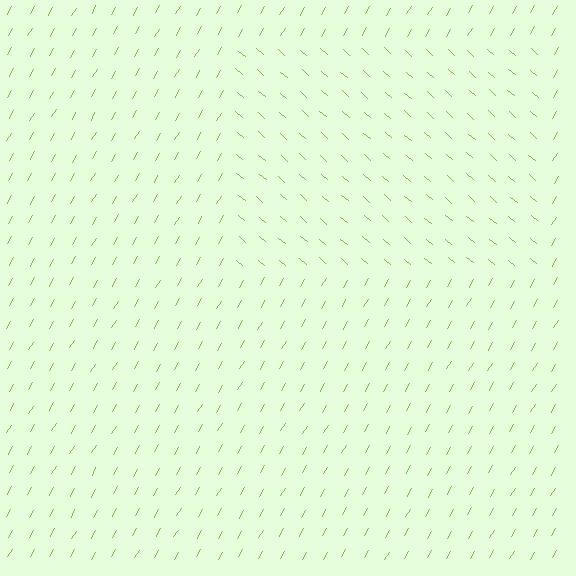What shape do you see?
I see a rectangle.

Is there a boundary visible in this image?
Yes, there is a texture boundary formed by a change in line orientation.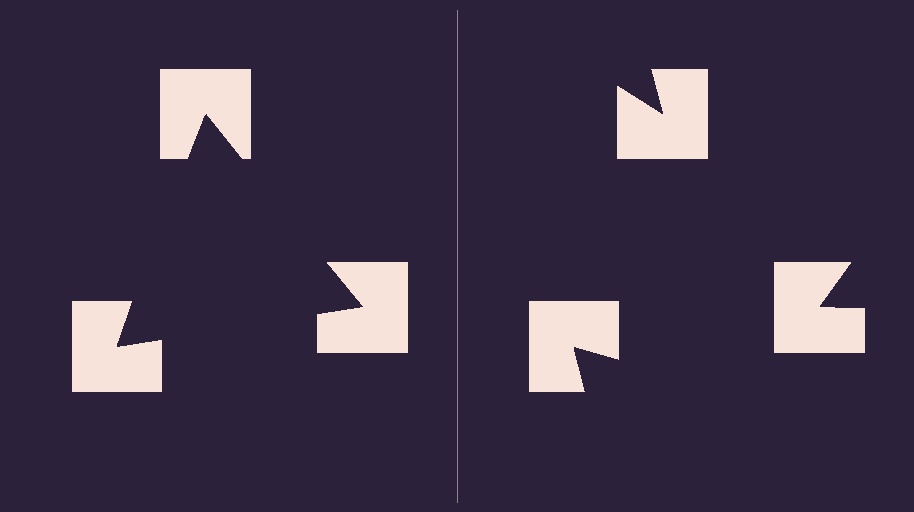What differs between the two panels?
The notched squares are positioned identically on both sides; only the wedge orientations differ. On the left they align to a triangle; on the right they are misaligned.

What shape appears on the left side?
An illusory triangle.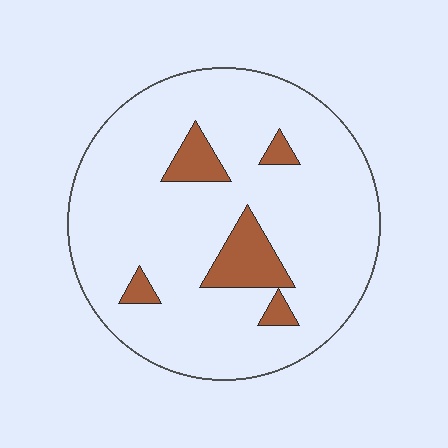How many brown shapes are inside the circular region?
5.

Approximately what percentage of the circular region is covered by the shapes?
Approximately 10%.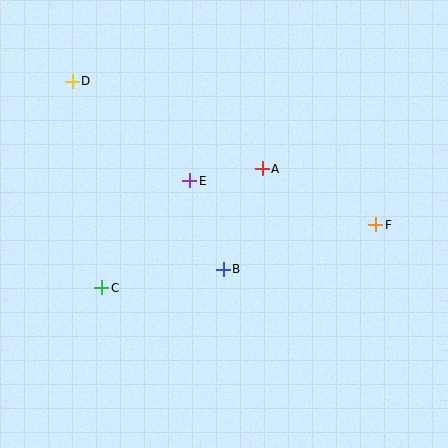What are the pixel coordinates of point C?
Point C is at (102, 288).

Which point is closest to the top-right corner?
Point F is closest to the top-right corner.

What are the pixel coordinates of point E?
Point E is at (190, 181).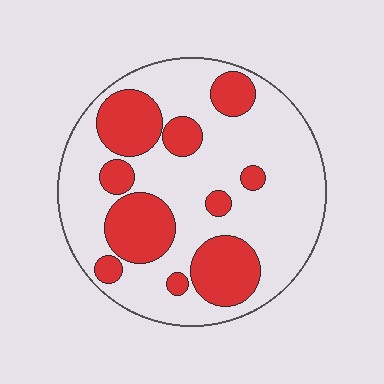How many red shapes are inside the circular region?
10.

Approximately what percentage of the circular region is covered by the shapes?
Approximately 30%.